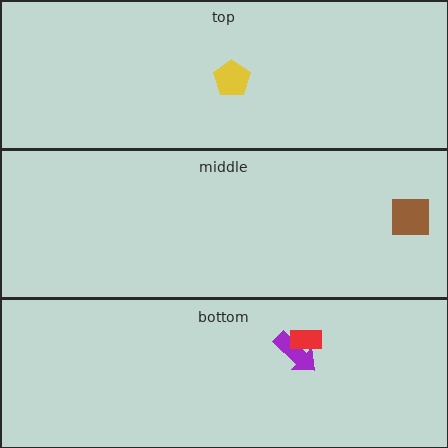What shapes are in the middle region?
The brown square.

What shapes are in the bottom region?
The purple arrow, the red rectangle.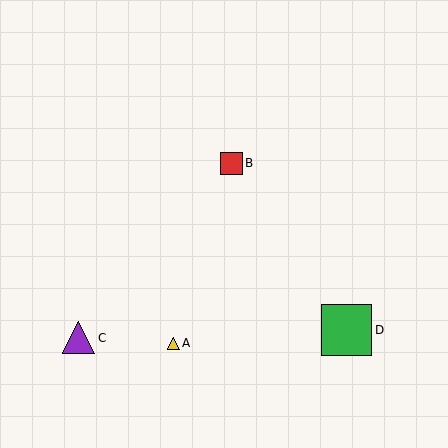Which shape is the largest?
The green square (labeled D) is the largest.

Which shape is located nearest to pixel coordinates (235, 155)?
The red square (labeled B) at (231, 163) is nearest to that location.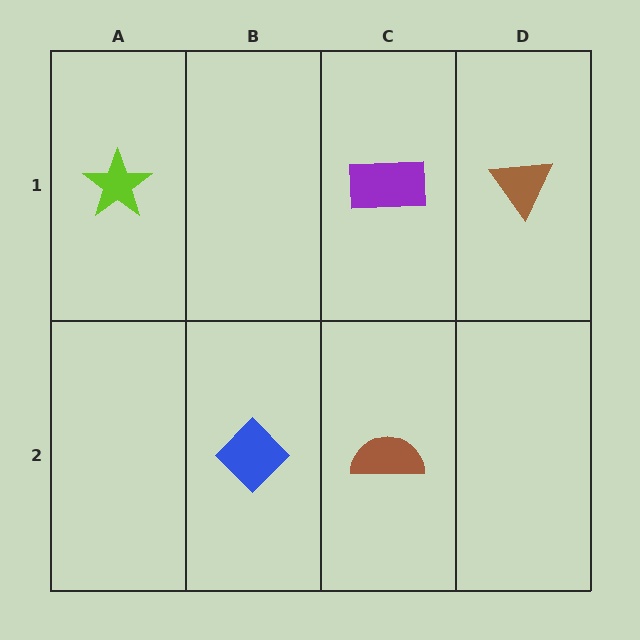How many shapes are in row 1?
3 shapes.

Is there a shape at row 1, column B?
No, that cell is empty.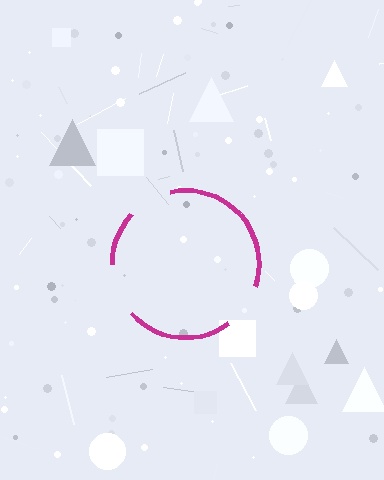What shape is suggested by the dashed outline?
The dashed outline suggests a circle.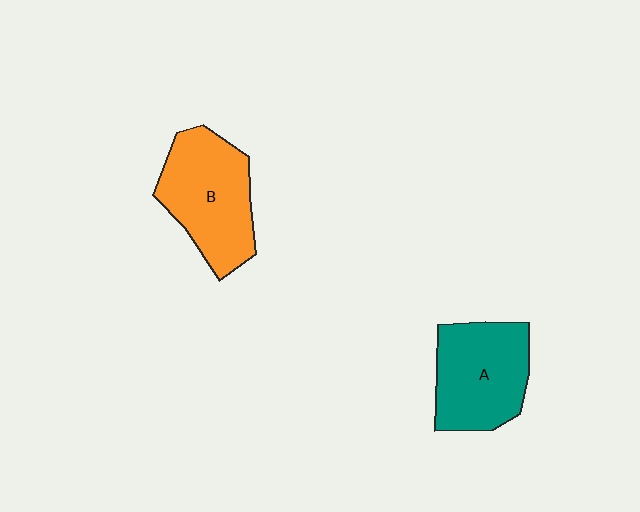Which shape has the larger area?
Shape B (orange).